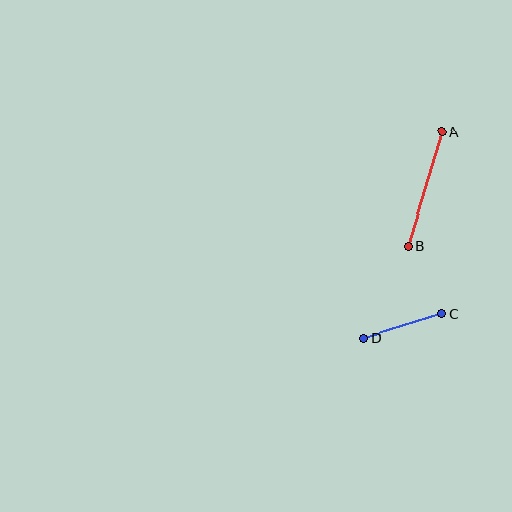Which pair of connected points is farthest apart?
Points A and B are farthest apart.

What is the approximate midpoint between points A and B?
The midpoint is at approximately (425, 189) pixels.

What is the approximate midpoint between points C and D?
The midpoint is at approximately (402, 326) pixels.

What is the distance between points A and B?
The distance is approximately 120 pixels.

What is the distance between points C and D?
The distance is approximately 82 pixels.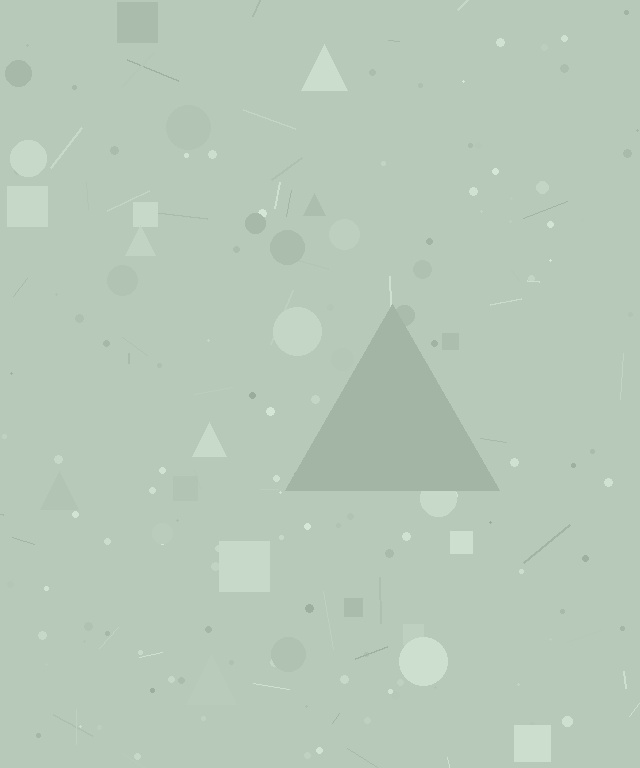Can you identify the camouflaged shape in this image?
The camouflaged shape is a triangle.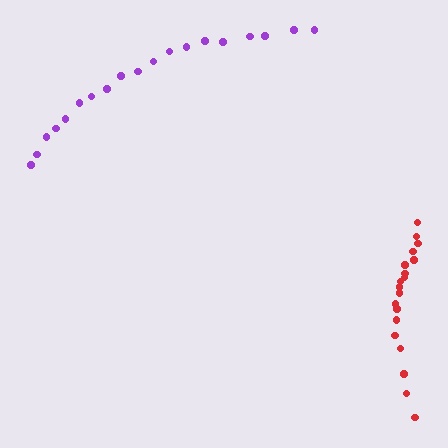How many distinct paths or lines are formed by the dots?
There are 2 distinct paths.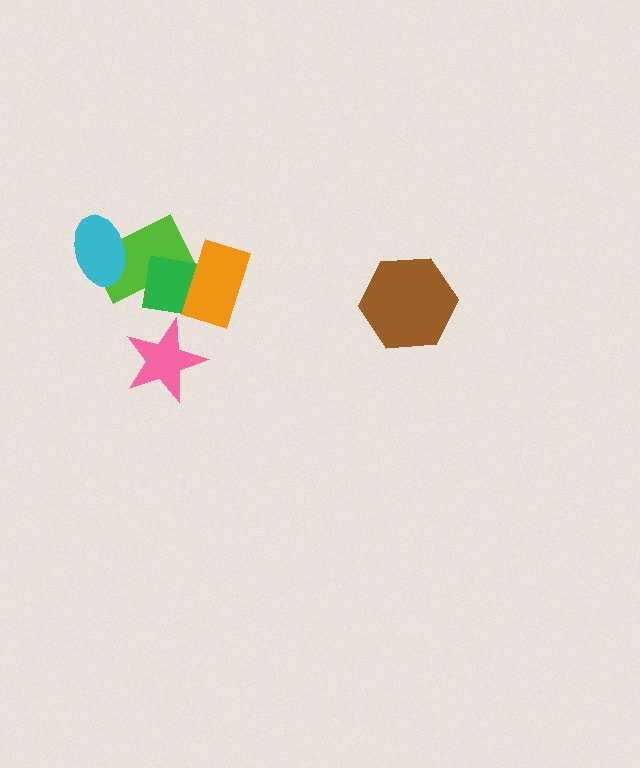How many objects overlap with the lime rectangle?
2 objects overlap with the lime rectangle.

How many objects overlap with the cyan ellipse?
1 object overlaps with the cyan ellipse.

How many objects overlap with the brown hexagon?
0 objects overlap with the brown hexagon.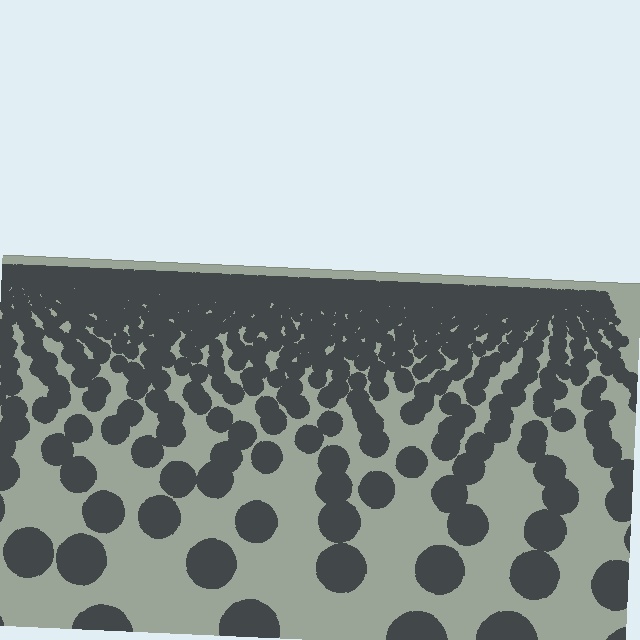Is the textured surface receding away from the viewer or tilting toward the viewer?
The surface is receding away from the viewer. Texture elements get smaller and denser toward the top.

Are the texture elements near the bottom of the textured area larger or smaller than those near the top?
Larger. Near the bottom, elements are closer to the viewer and appear at a bigger on-screen size.